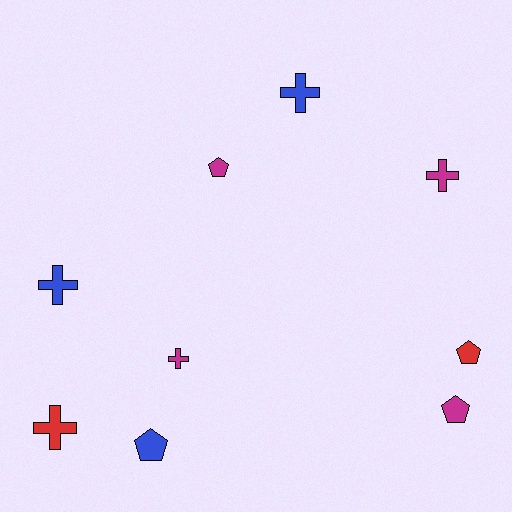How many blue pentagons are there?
There is 1 blue pentagon.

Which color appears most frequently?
Magenta, with 4 objects.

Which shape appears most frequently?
Cross, with 5 objects.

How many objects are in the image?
There are 9 objects.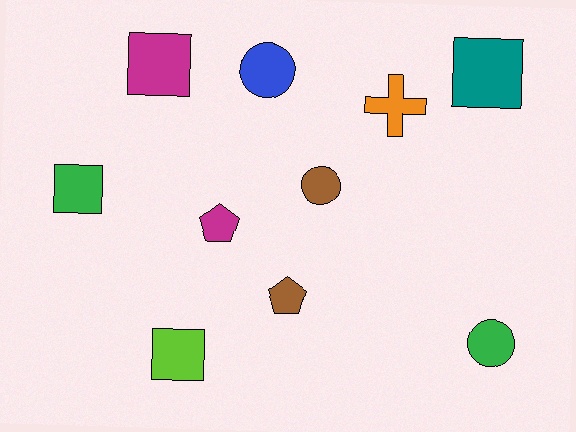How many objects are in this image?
There are 10 objects.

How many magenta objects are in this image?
There are 2 magenta objects.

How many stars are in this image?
There are no stars.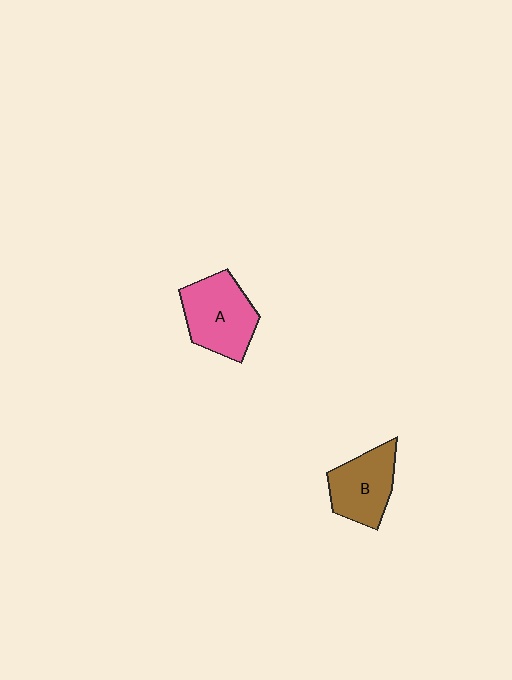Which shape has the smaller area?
Shape B (brown).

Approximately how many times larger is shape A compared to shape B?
Approximately 1.2 times.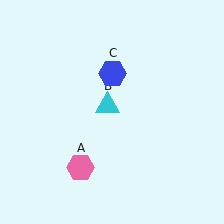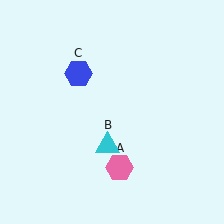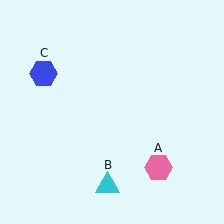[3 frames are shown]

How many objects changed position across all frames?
3 objects changed position: pink hexagon (object A), cyan triangle (object B), blue hexagon (object C).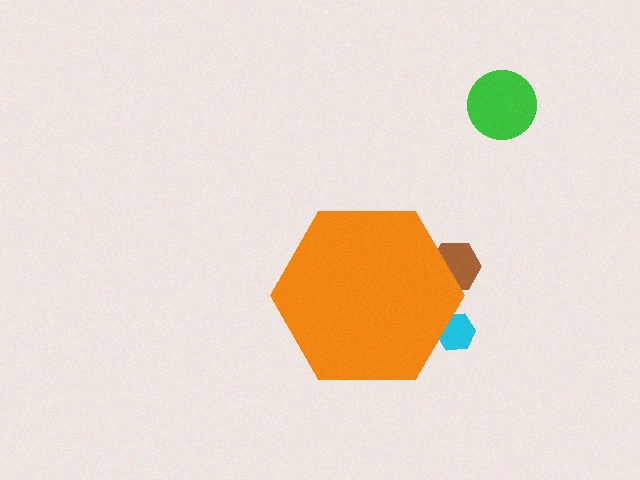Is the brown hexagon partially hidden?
Yes, the brown hexagon is partially hidden behind the orange hexagon.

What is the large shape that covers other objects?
An orange hexagon.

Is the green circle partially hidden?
No, the green circle is fully visible.